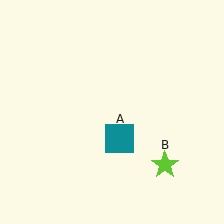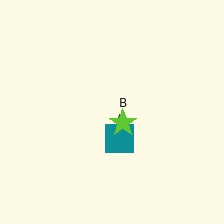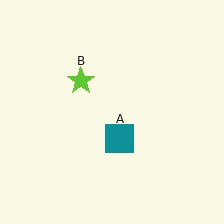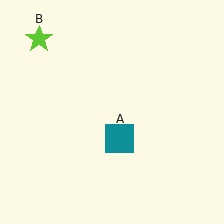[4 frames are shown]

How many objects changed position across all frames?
1 object changed position: lime star (object B).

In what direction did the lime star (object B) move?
The lime star (object B) moved up and to the left.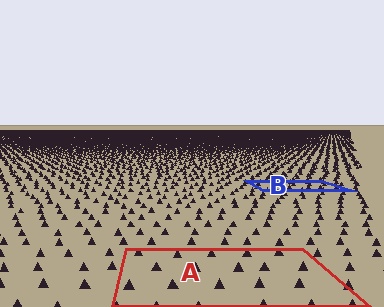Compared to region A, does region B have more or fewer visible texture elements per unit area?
Region B has more texture elements per unit area — they are packed more densely because it is farther away.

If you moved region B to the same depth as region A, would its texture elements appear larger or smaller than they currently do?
They would appear larger. At a closer depth, the same texture elements are projected at a bigger on-screen size.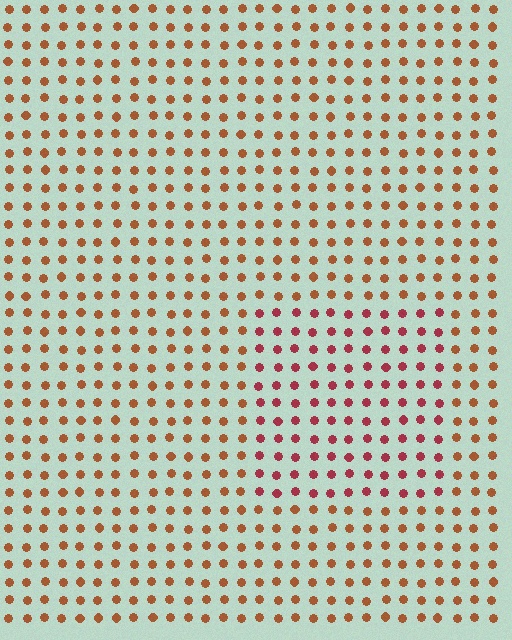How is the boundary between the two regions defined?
The boundary is defined purely by a slight shift in hue (about 32 degrees). Spacing, size, and orientation are identical on both sides.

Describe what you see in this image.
The image is filled with small brown elements in a uniform arrangement. A rectangle-shaped region is visible where the elements are tinted to a slightly different hue, forming a subtle color boundary.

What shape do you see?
I see a rectangle.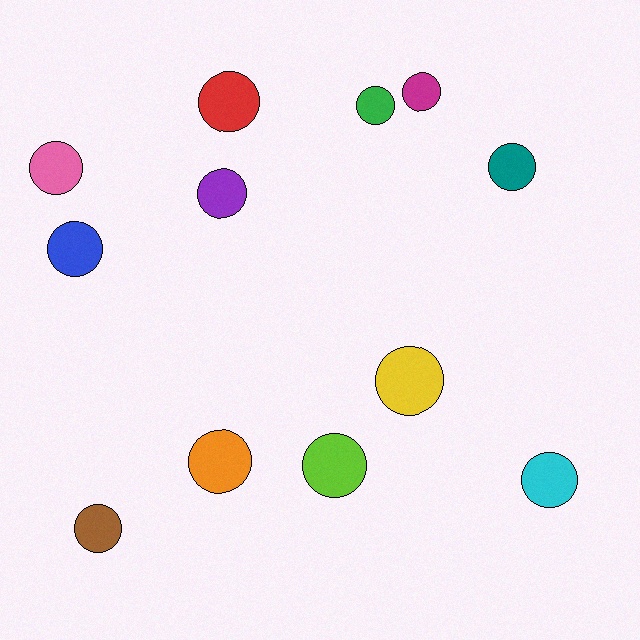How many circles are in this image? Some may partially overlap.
There are 12 circles.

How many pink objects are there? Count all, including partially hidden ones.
There is 1 pink object.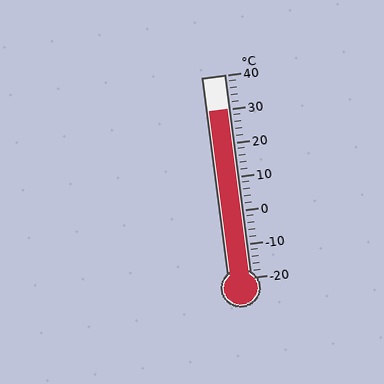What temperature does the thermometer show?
The thermometer shows approximately 30°C.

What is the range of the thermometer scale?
The thermometer scale ranges from -20°C to 40°C.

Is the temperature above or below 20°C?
The temperature is above 20°C.